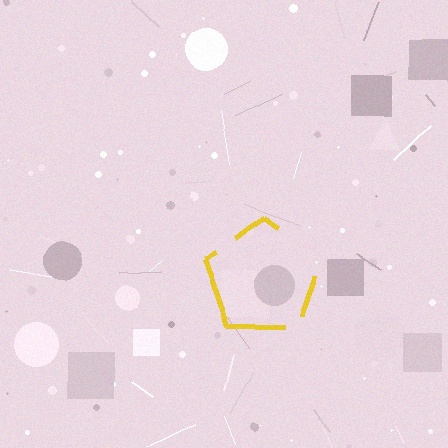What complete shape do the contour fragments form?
The contour fragments form a pentagon.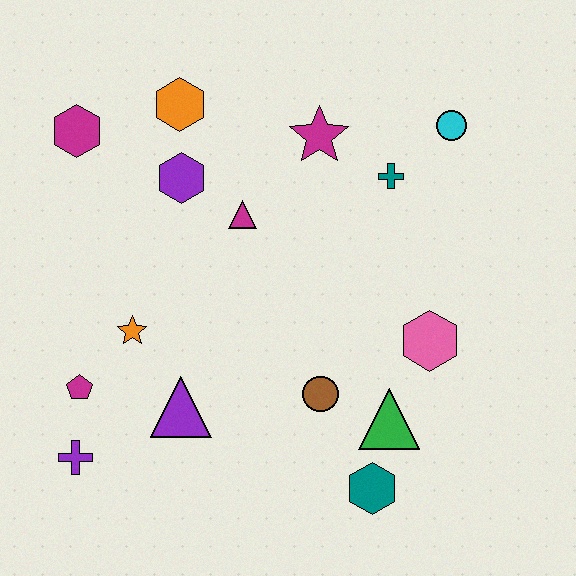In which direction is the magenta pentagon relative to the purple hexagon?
The magenta pentagon is below the purple hexagon.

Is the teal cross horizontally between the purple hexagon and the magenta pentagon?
No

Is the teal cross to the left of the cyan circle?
Yes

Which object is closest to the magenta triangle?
The purple hexagon is closest to the magenta triangle.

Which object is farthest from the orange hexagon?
The teal hexagon is farthest from the orange hexagon.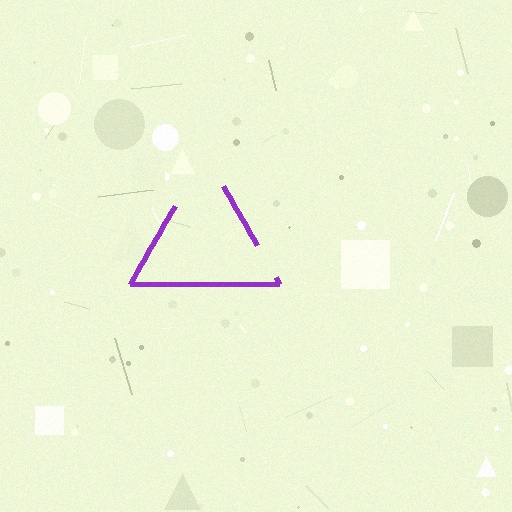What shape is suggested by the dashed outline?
The dashed outline suggests a triangle.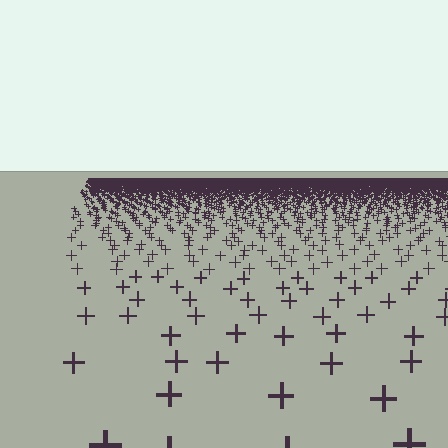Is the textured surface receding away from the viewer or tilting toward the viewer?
The surface is receding away from the viewer. Texture elements get smaller and denser toward the top.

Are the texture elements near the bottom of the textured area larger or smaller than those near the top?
Larger. Near the bottom, elements are closer to the viewer and appear at a bigger on-screen size.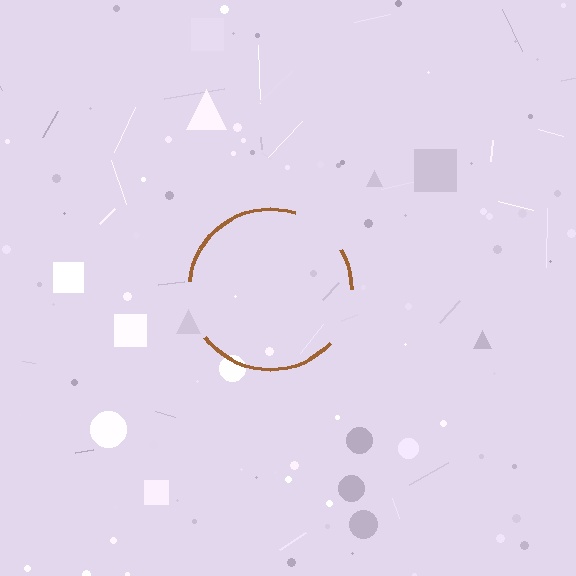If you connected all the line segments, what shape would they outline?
They would outline a circle.